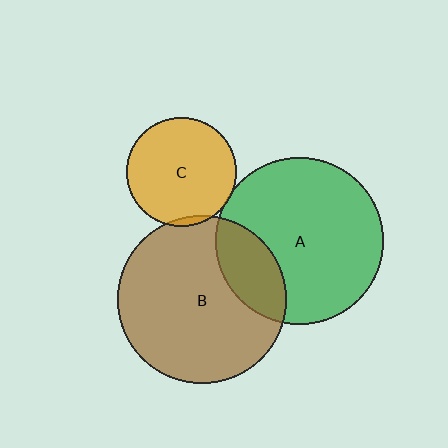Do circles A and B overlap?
Yes.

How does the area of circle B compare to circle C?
Approximately 2.4 times.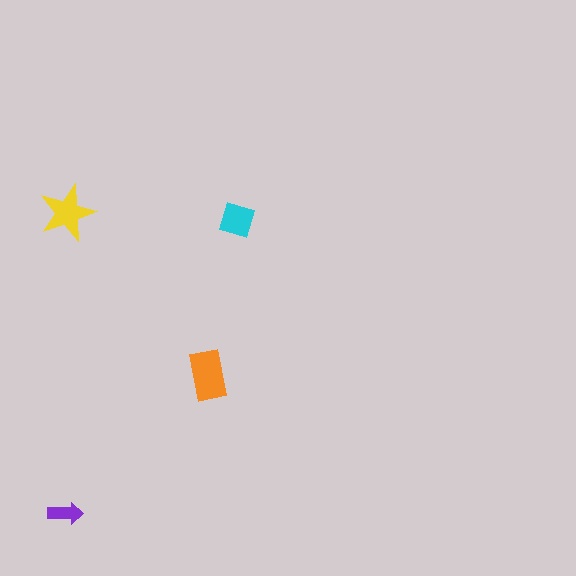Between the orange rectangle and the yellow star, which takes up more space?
The orange rectangle.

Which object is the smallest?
The purple arrow.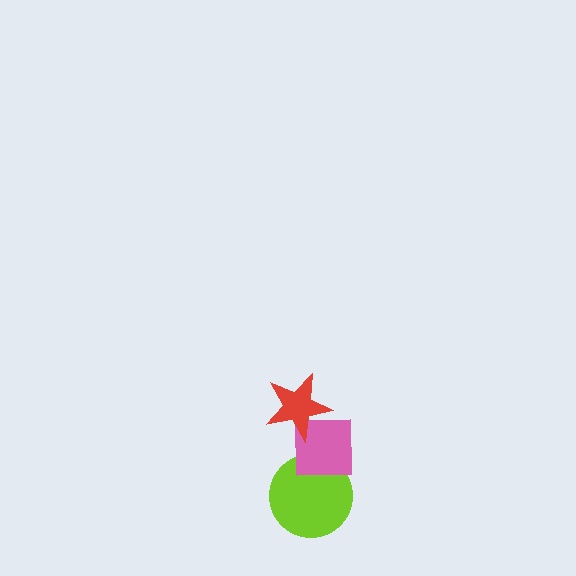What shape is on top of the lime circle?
The pink square is on top of the lime circle.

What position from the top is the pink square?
The pink square is 2nd from the top.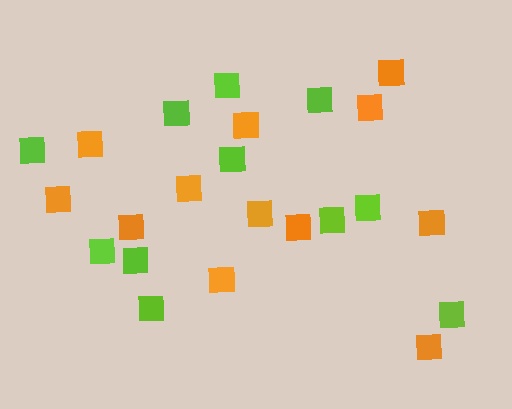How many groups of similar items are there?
There are 2 groups: one group of orange squares (12) and one group of lime squares (11).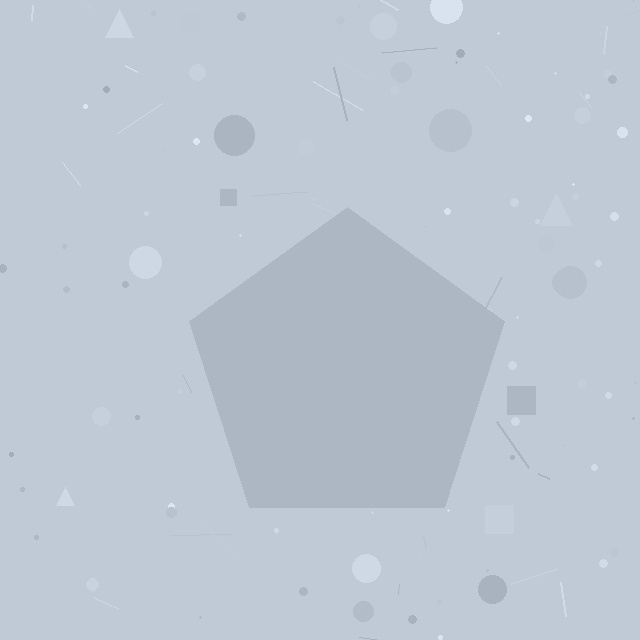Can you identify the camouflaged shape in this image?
The camouflaged shape is a pentagon.